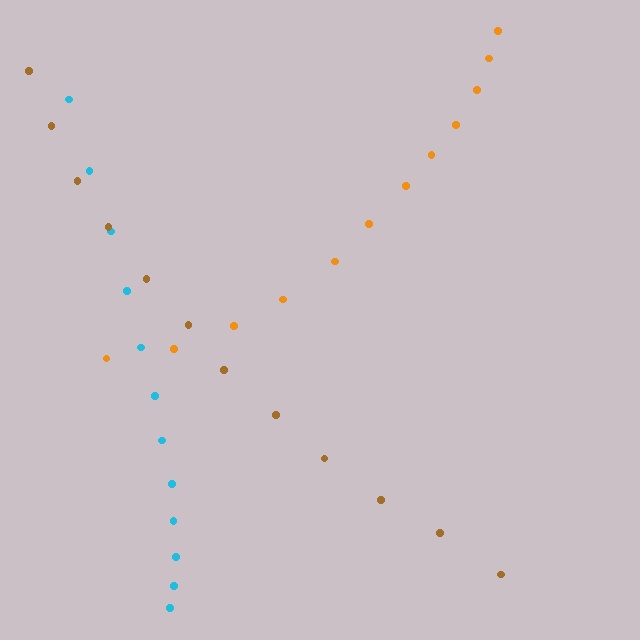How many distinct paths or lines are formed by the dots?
There are 3 distinct paths.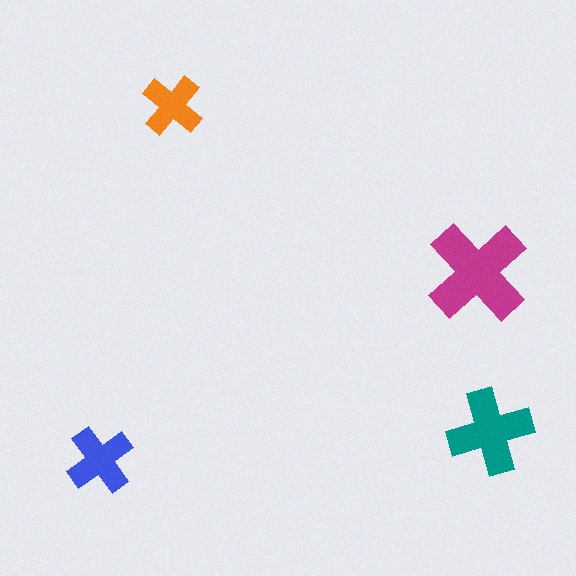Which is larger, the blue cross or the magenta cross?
The magenta one.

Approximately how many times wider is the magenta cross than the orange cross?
About 1.5 times wider.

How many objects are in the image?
There are 4 objects in the image.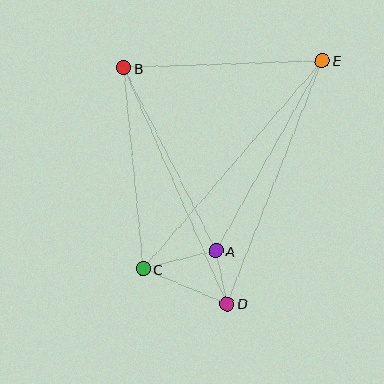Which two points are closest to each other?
Points A and D are closest to each other.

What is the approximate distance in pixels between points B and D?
The distance between B and D is approximately 258 pixels.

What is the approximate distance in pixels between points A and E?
The distance between A and E is approximately 218 pixels.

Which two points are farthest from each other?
Points C and E are farthest from each other.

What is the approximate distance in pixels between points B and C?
The distance between B and C is approximately 202 pixels.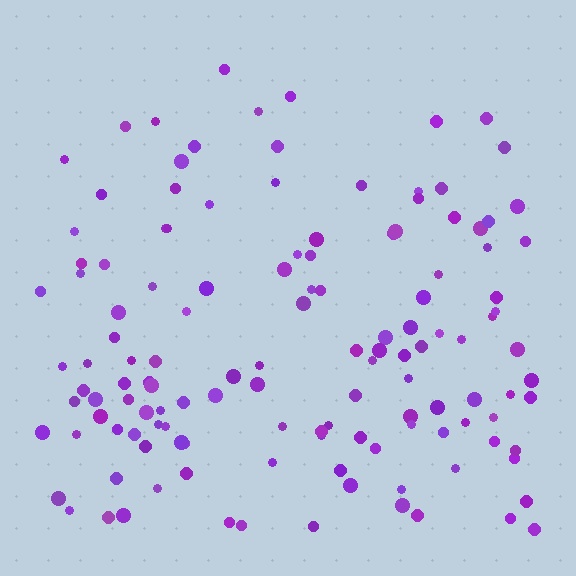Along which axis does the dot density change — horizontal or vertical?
Vertical.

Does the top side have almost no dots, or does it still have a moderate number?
Still a moderate number, just noticeably fewer than the bottom.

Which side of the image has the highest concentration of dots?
The bottom.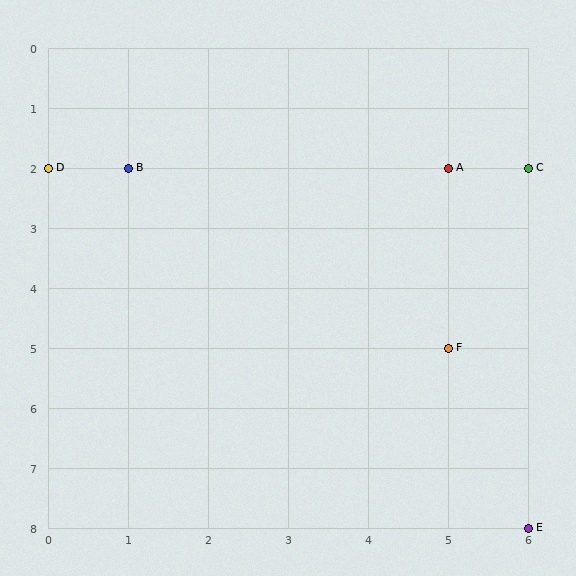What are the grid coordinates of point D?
Point D is at grid coordinates (0, 2).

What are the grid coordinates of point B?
Point B is at grid coordinates (1, 2).